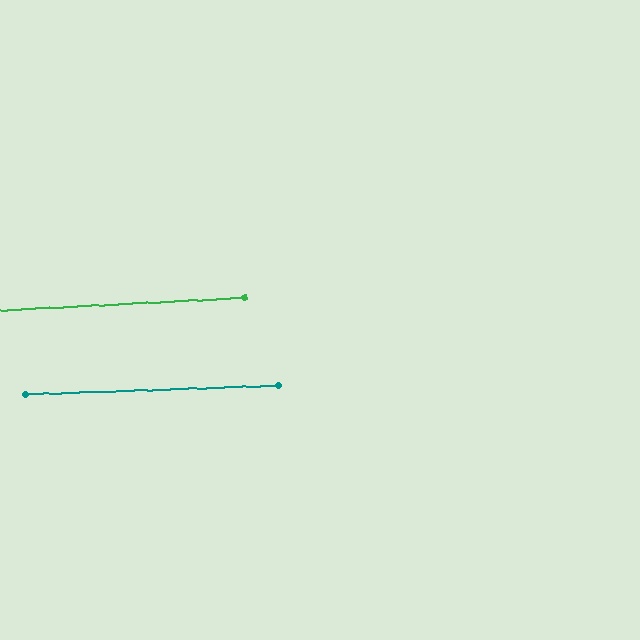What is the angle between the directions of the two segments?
Approximately 1 degree.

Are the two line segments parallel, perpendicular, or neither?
Parallel — their directions differ by only 0.9°.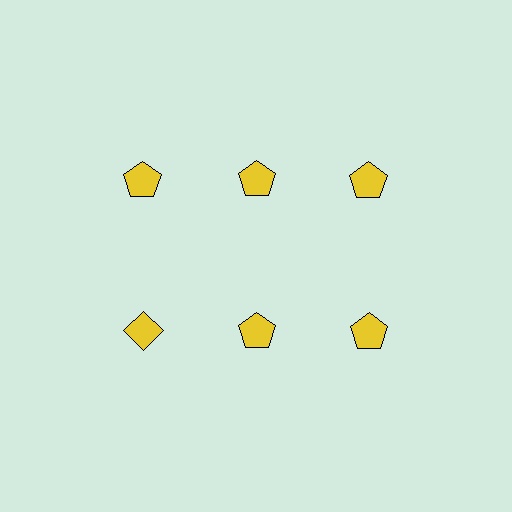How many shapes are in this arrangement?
There are 6 shapes arranged in a grid pattern.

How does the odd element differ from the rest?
It has a different shape: diamond instead of pentagon.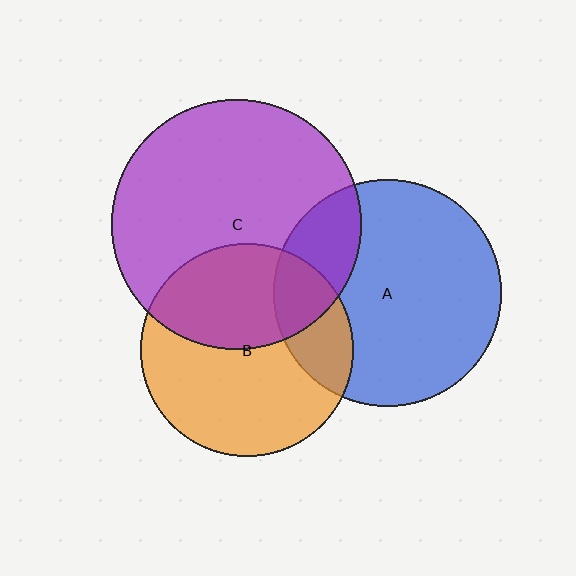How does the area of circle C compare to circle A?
Approximately 1.2 times.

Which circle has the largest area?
Circle C (purple).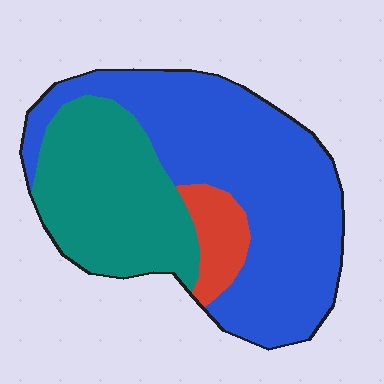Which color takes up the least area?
Red, at roughly 10%.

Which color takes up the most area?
Blue, at roughly 60%.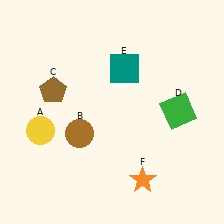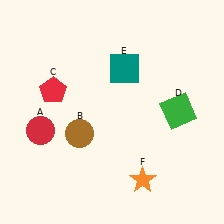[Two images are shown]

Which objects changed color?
A changed from yellow to red. C changed from brown to red.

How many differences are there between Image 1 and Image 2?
There are 2 differences between the two images.